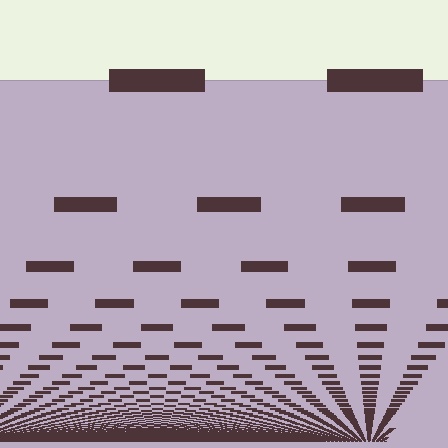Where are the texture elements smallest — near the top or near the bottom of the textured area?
Near the bottom.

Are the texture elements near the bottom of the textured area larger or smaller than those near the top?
Smaller. The gradient is inverted — elements near the bottom are smaller and denser.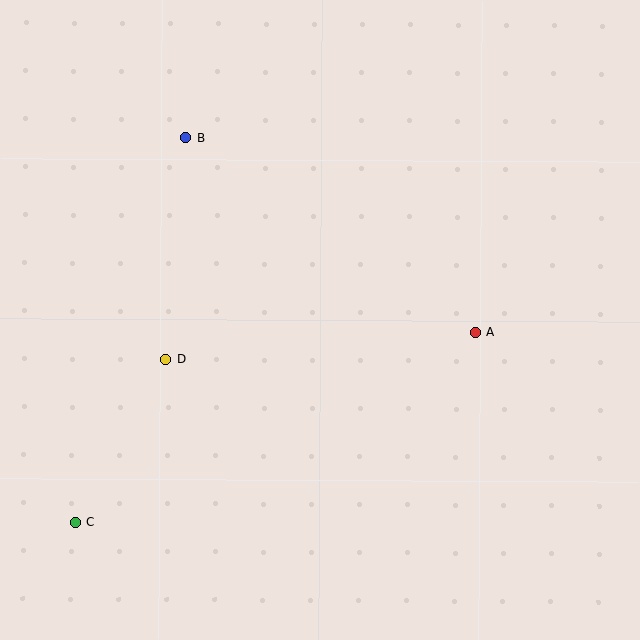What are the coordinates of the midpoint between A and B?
The midpoint between A and B is at (330, 235).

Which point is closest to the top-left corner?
Point B is closest to the top-left corner.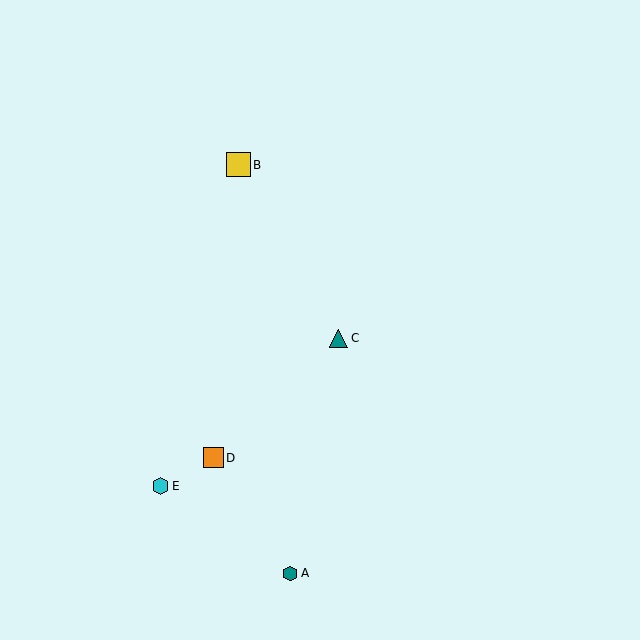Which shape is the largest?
The yellow square (labeled B) is the largest.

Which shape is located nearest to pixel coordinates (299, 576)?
The teal hexagon (labeled A) at (290, 573) is nearest to that location.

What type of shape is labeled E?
Shape E is a cyan hexagon.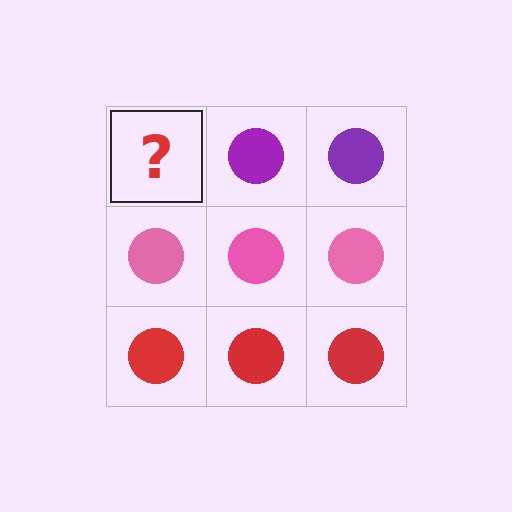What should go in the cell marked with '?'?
The missing cell should contain a purple circle.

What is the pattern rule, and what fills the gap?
The rule is that each row has a consistent color. The gap should be filled with a purple circle.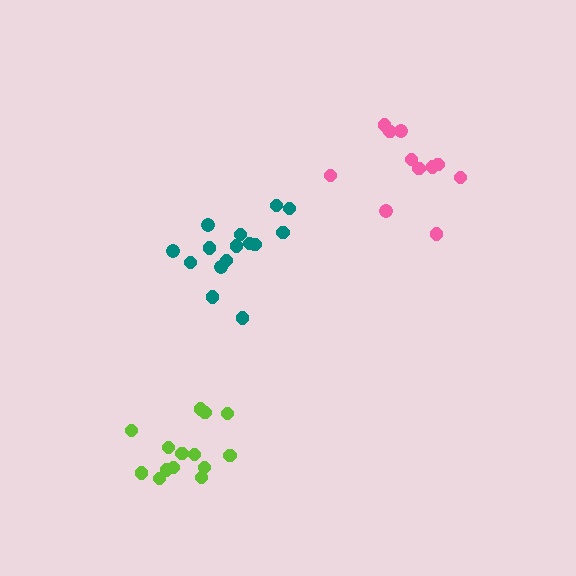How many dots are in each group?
Group 1: 14 dots, Group 2: 15 dots, Group 3: 11 dots (40 total).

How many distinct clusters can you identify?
There are 3 distinct clusters.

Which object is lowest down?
The lime cluster is bottommost.